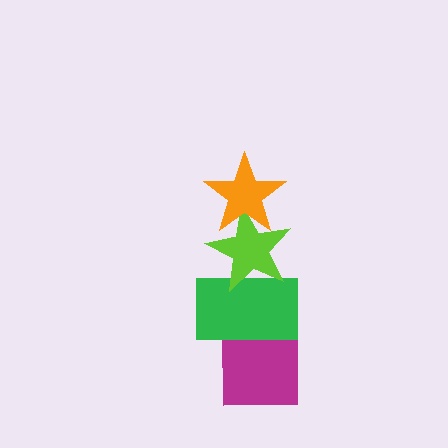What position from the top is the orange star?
The orange star is 1st from the top.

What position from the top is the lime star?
The lime star is 2nd from the top.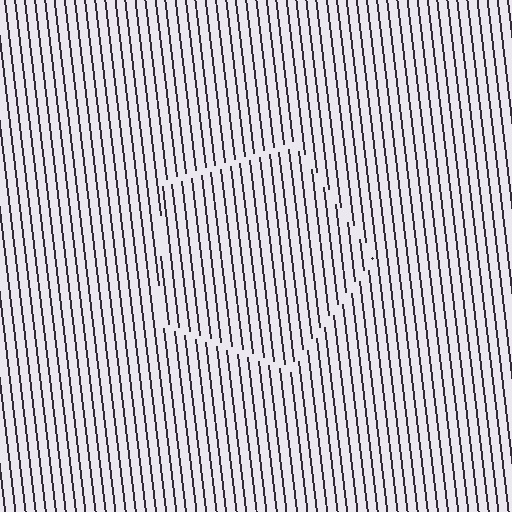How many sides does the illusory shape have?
5 sides — the line-ends trace a pentagon.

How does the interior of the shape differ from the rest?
The interior of the shape contains the same grating, shifted by half a period — the contour is defined by the phase discontinuity where line-ends from the inner and outer gratings abut.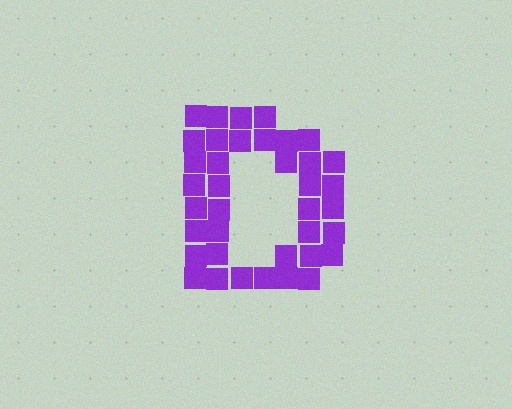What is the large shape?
The large shape is the letter D.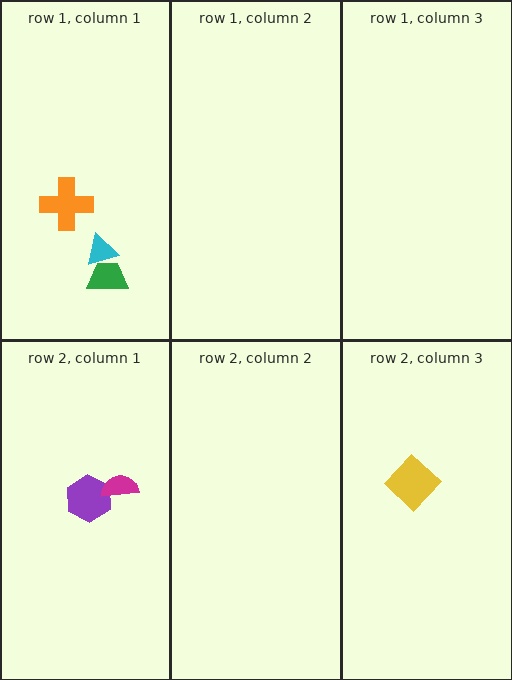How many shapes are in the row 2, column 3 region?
1.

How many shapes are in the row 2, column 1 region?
2.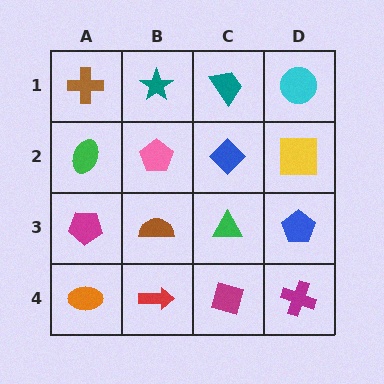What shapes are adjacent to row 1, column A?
A green ellipse (row 2, column A), a teal star (row 1, column B).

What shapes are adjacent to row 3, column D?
A yellow square (row 2, column D), a magenta cross (row 4, column D), a green triangle (row 3, column C).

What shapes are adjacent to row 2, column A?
A brown cross (row 1, column A), a magenta pentagon (row 3, column A), a pink pentagon (row 2, column B).